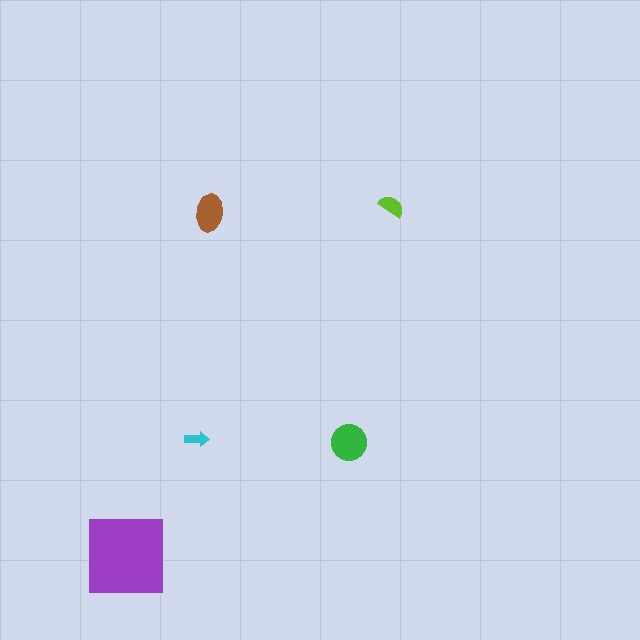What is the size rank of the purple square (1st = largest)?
1st.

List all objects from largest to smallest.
The purple square, the green circle, the brown ellipse, the lime semicircle, the cyan arrow.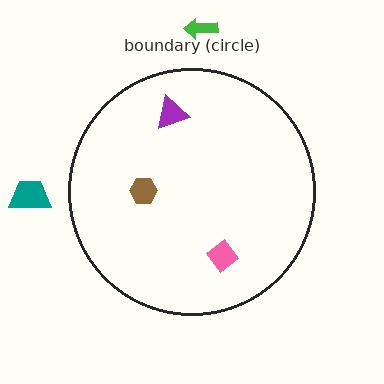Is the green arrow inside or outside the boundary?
Outside.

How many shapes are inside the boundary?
3 inside, 2 outside.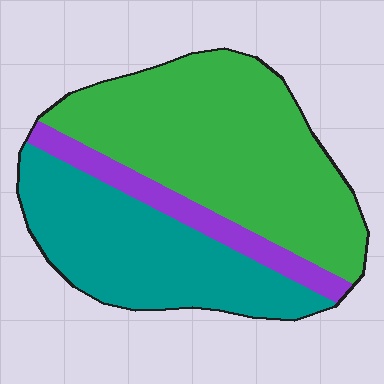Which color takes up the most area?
Green, at roughly 50%.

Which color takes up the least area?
Purple, at roughly 10%.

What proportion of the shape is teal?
Teal takes up about three eighths (3/8) of the shape.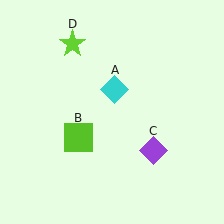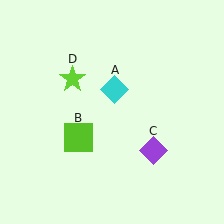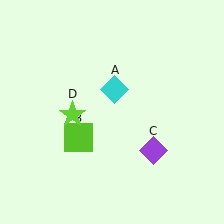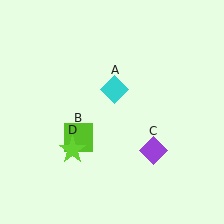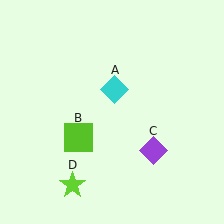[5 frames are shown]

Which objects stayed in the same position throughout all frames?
Cyan diamond (object A) and lime square (object B) and purple diamond (object C) remained stationary.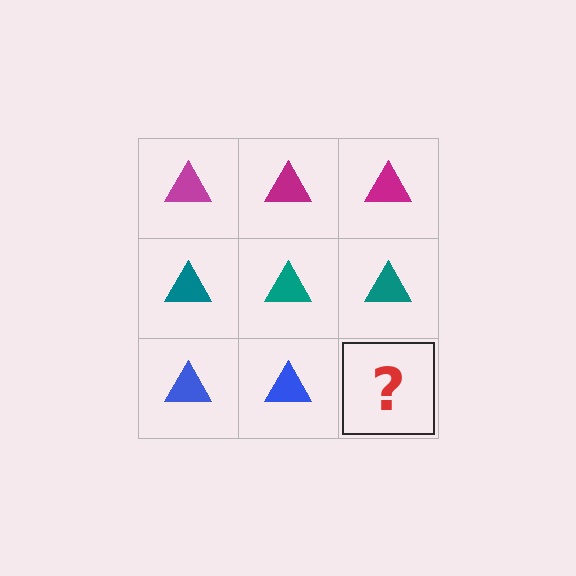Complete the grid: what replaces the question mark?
The question mark should be replaced with a blue triangle.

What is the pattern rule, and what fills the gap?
The rule is that each row has a consistent color. The gap should be filled with a blue triangle.